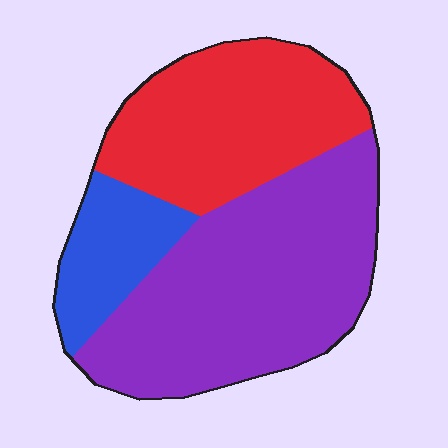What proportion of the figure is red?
Red covers about 35% of the figure.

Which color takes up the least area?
Blue, at roughly 15%.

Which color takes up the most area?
Purple, at roughly 50%.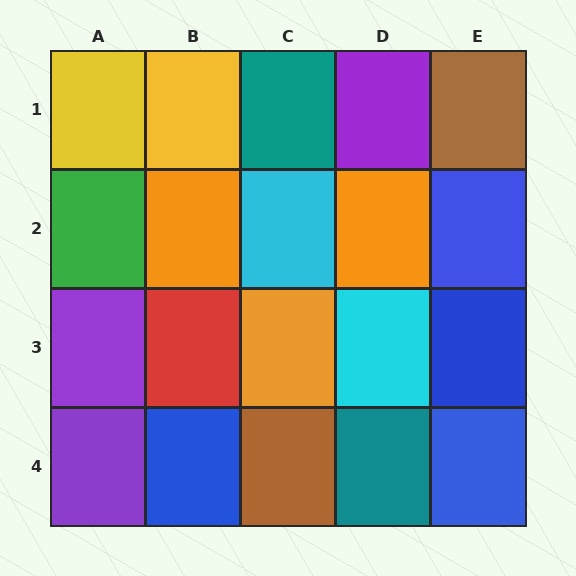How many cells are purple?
3 cells are purple.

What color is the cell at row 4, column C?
Brown.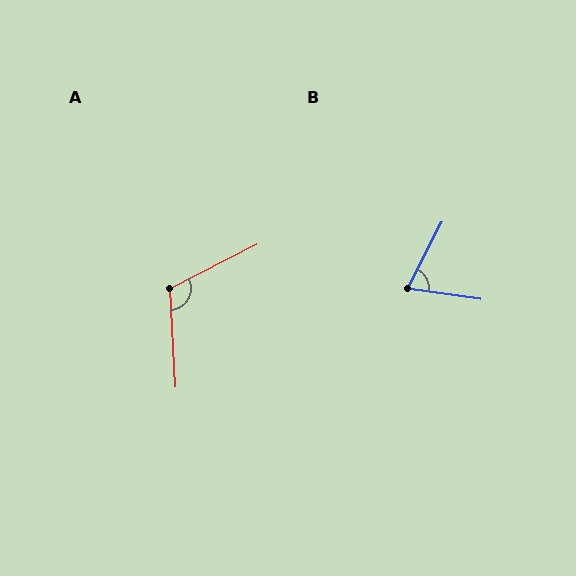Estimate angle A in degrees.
Approximately 114 degrees.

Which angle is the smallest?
B, at approximately 71 degrees.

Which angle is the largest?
A, at approximately 114 degrees.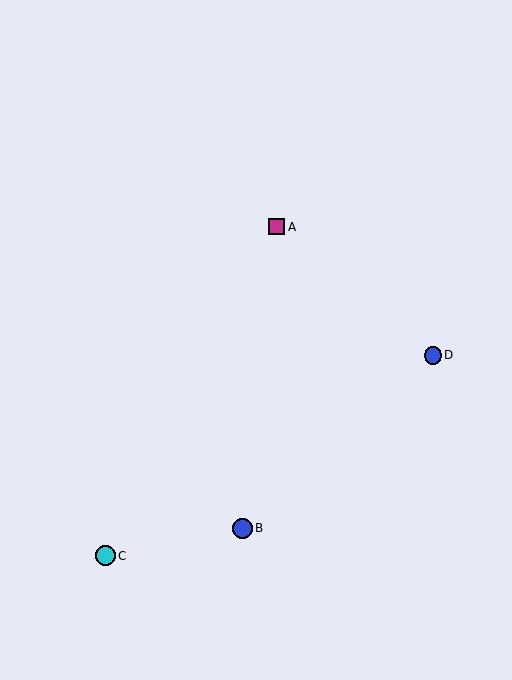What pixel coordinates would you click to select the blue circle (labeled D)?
Click at (433, 355) to select the blue circle D.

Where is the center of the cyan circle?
The center of the cyan circle is at (105, 556).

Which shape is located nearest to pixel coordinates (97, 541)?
The cyan circle (labeled C) at (105, 556) is nearest to that location.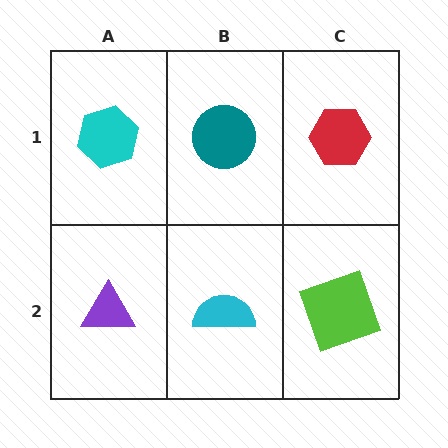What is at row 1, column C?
A red hexagon.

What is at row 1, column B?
A teal circle.